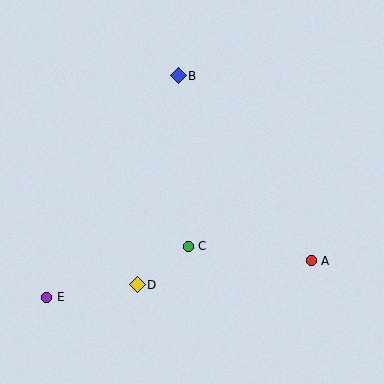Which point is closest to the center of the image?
Point C at (188, 246) is closest to the center.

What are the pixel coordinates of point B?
Point B is at (178, 76).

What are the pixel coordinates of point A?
Point A is at (311, 261).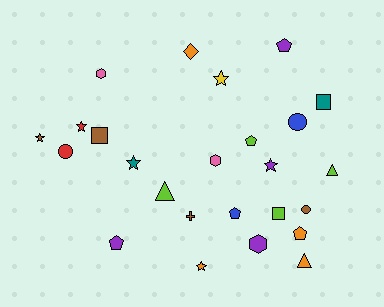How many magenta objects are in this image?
There are no magenta objects.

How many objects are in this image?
There are 25 objects.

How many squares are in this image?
There are 3 squares.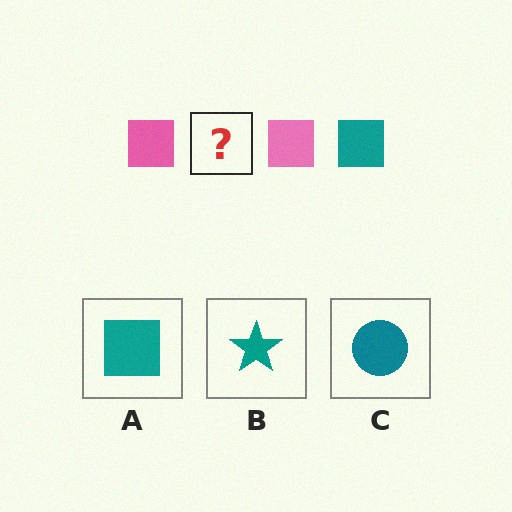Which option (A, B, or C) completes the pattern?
A.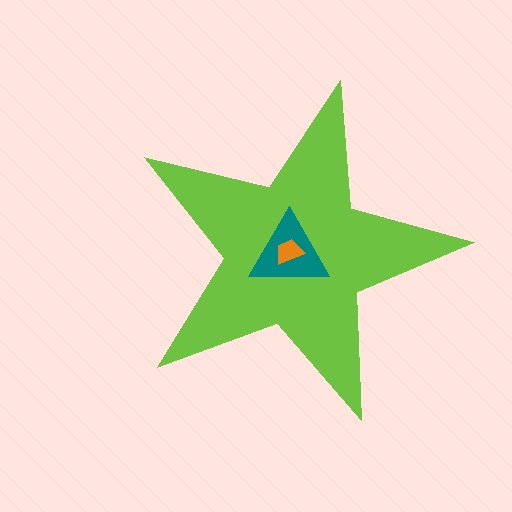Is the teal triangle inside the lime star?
Yes.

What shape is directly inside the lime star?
The teal triangle.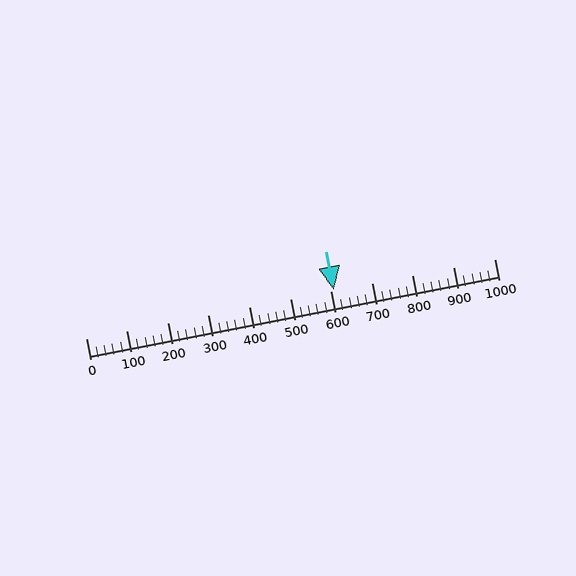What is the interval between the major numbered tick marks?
The major tick marks are spaced 100 units apart.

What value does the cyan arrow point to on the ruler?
The cyan arrow points to approximately 606.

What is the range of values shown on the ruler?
The ruler shows values from 0 to 1000.